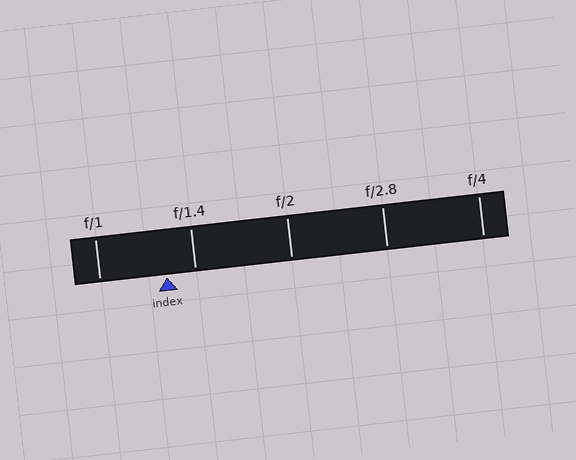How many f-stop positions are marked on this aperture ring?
There are 5 f-stop positions marked.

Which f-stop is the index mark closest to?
The index mark is closest to f/1.4.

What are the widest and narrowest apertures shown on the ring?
The widest aperture shown is f/1 and the narrowest is f/4.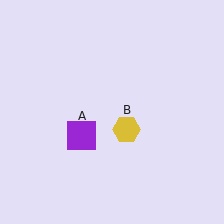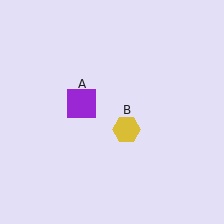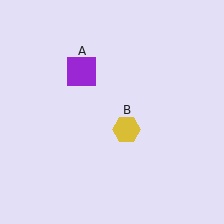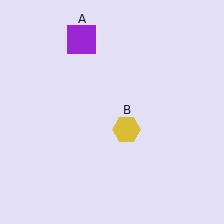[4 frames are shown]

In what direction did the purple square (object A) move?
The purple square (object A) moved up.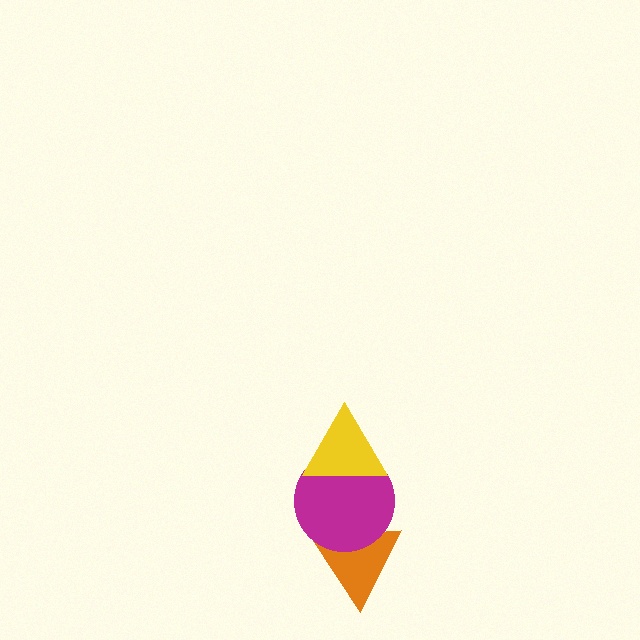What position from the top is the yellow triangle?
The yellow triangle is 1st from the top.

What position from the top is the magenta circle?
The magenta circle is 2nd from the top.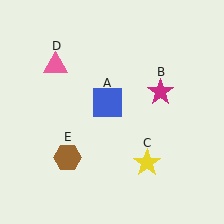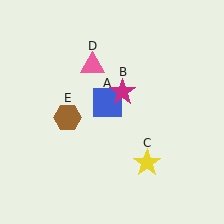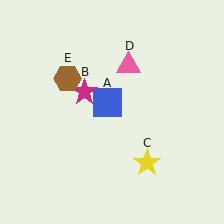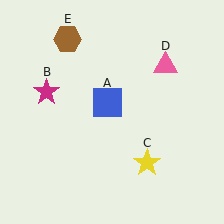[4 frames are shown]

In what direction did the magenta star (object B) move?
The magenta star (object B) moved left.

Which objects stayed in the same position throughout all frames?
Blue square (object A) and yellow star (object C) remained stationary.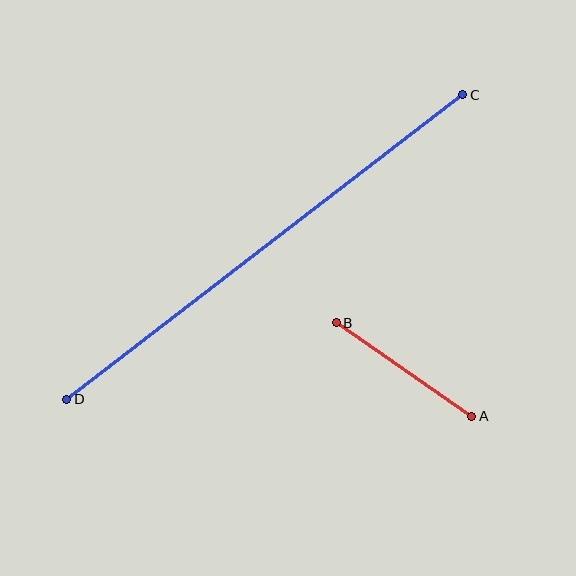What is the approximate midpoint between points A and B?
The midpoint is at approximately (404, 370) pixels.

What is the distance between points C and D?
The distance is approximately 500 pixels.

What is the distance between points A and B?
The distance is approximately 165 pixels.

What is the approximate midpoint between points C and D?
The midpoint is at approximately (265, 247) pixels.